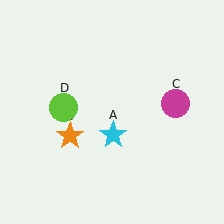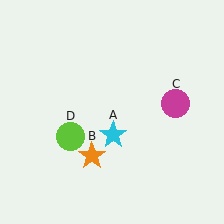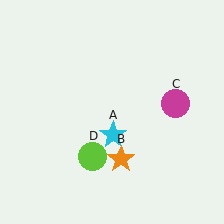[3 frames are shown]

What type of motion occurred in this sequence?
The orange star (object B), lime circle (object D) rotated counterclockwise around the center of the scene.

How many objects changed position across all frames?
2 objects changed position: orange star (object B), lime circle (object D).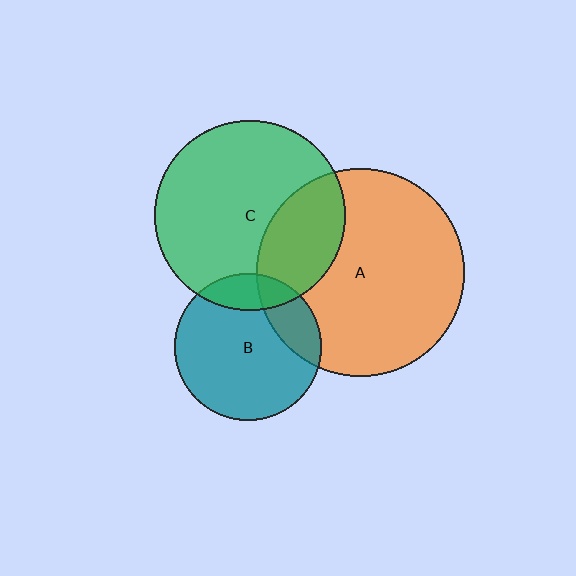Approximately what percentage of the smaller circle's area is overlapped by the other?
Approximately 20%.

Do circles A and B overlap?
Yes.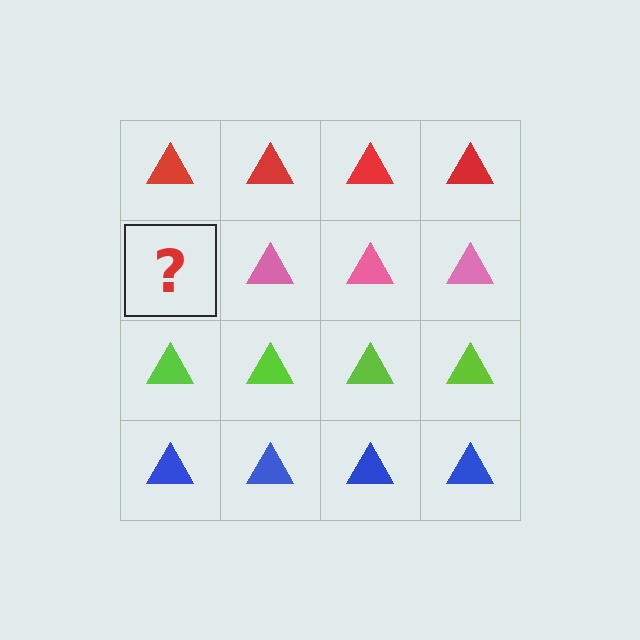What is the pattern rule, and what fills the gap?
The rule is that each row has a consistent color. The gap should be filled with a pink triangle.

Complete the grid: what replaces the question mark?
The question mark should be replaced with a pink triangle.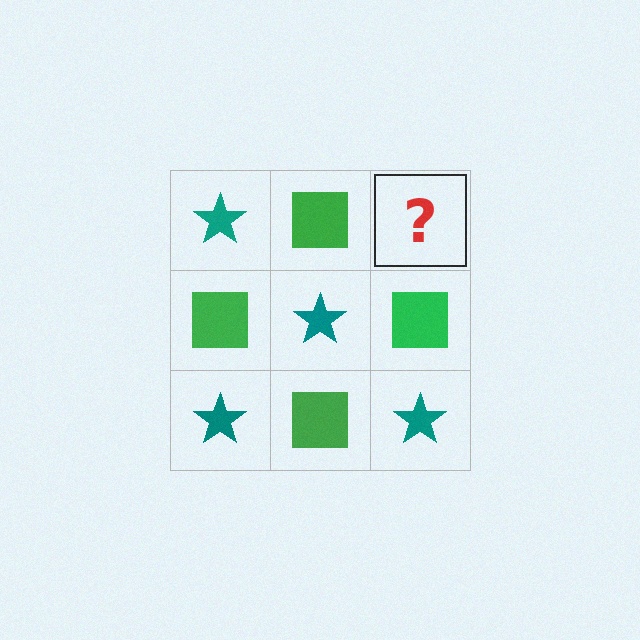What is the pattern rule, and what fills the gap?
The rule is that it alternates teal star and green square in a checkerboard pattern. The gap should be filled with a teal star.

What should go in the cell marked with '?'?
The missing cell should contain a teal star.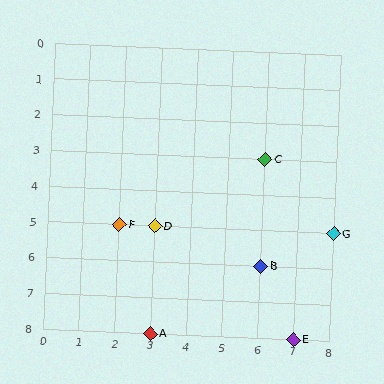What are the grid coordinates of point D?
Point D is at grid coordinates (3, 5).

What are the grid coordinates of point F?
Point F is at grid coordinates (2, 5).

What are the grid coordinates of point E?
Point E is at grid coordinates (7, 8).